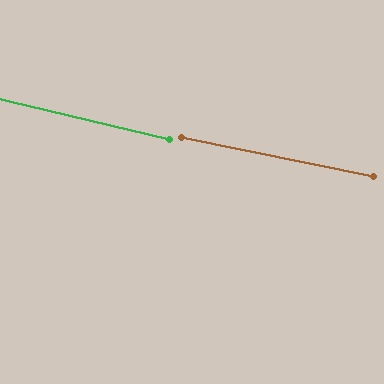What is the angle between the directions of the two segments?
Approximately 2 degrees.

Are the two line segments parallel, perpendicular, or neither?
Parallel — their directions differ by only 1.8°.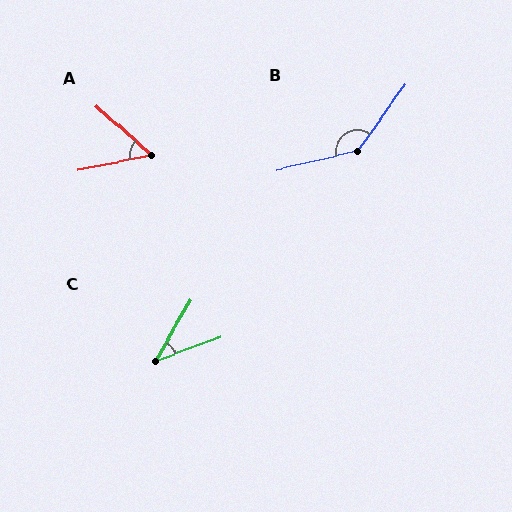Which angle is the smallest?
C, at approximately 39 degrees.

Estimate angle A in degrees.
Approximately 53 degrees.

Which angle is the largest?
B, at approximately 139 degrees.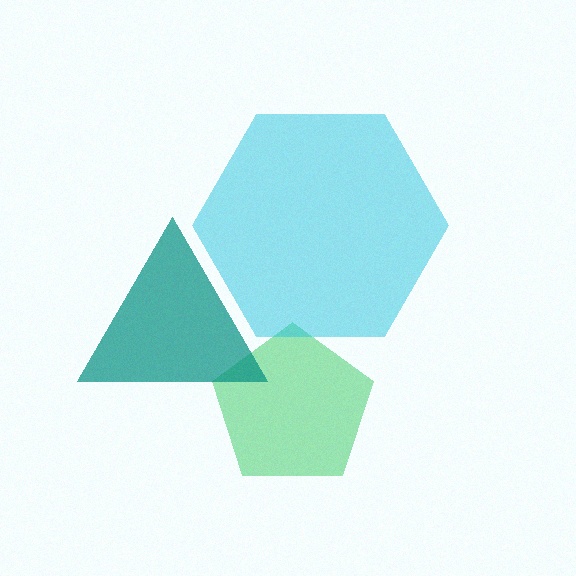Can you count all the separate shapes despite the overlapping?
Yes, there are 3 separate shapes.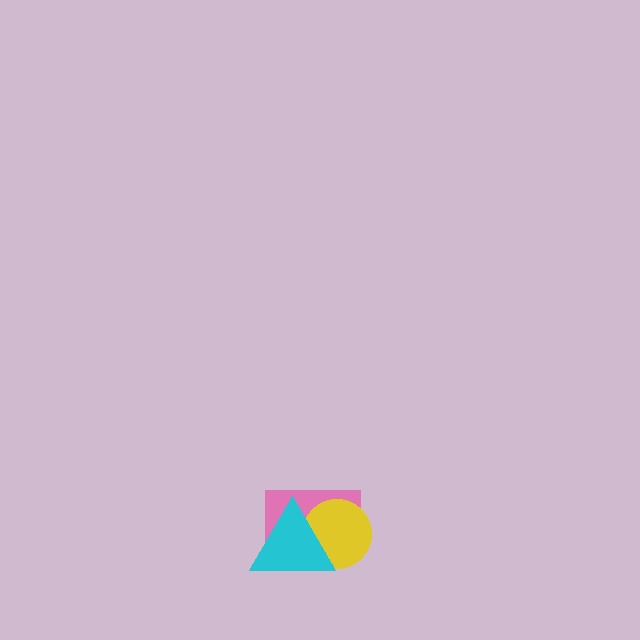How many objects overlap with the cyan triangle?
2 objects overlap with the cyan triangle.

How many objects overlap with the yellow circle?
2 objects overlap with the yellow circle.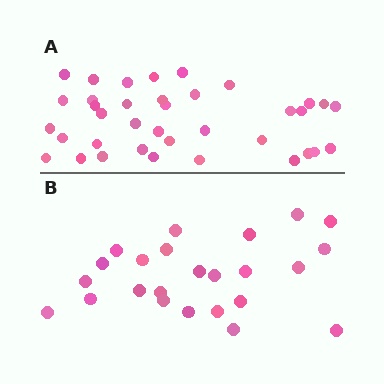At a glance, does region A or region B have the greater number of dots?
Region A (the top region) has more dots.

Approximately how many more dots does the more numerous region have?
Region A has approximately 15 more dots than region B.